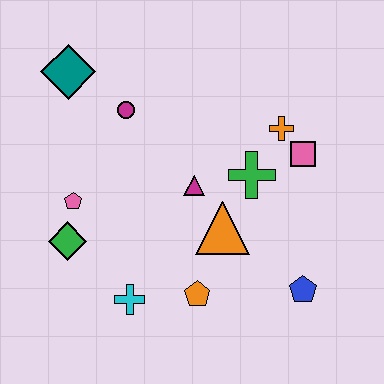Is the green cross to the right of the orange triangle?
Yes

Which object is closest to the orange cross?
The pink square is closest to the orange cross.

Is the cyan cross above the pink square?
No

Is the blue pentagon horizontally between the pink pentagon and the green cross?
No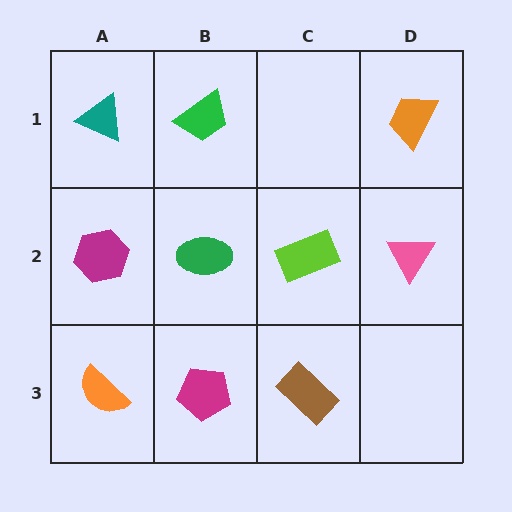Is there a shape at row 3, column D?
No, that cell is empty.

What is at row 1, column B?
A green trapezoid.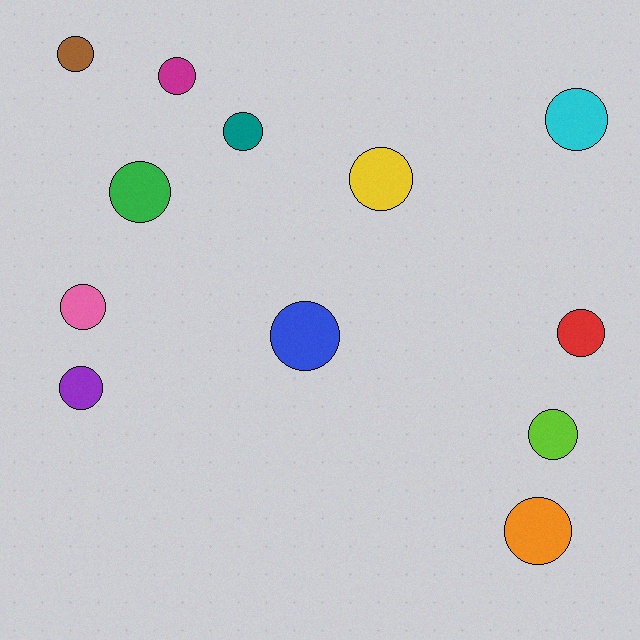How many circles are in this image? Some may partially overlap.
There are 12 circles.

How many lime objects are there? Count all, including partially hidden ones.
There is 1 lime object.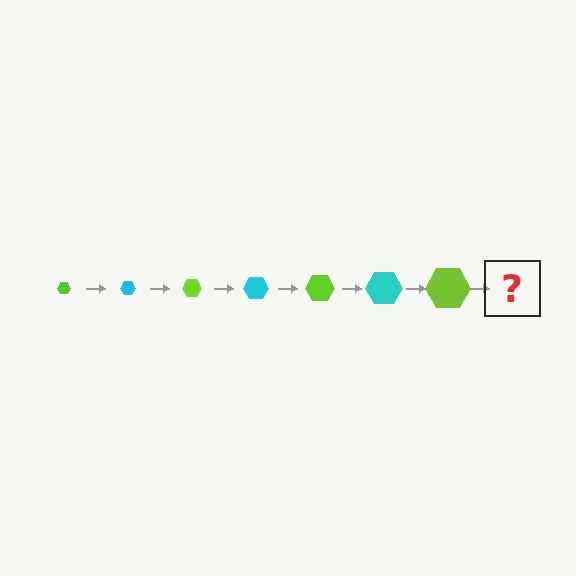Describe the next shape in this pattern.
It should be a cyan hexagon, larger than the previous one.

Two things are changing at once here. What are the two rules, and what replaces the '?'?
The two rules are that the hexagon grows larger each step and the color cycles through lime and cyan. The '?' should be a cyan hexagon, larger than the previous one.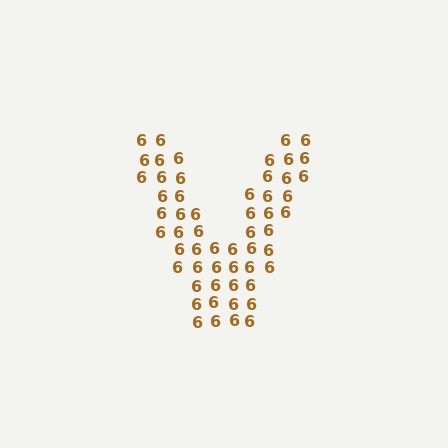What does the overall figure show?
The overall figure shows the letter V.